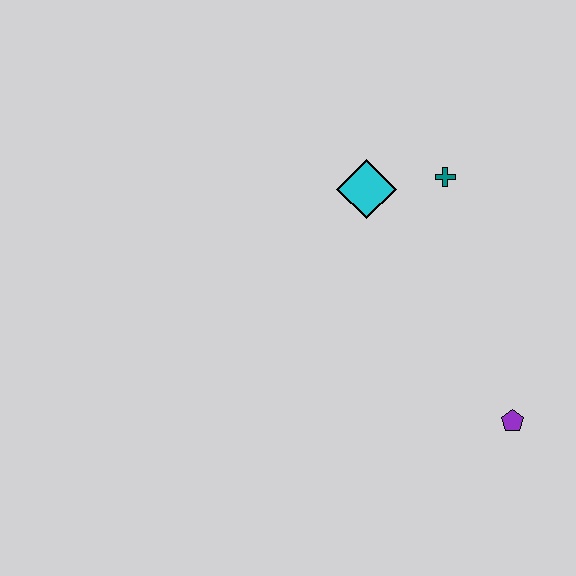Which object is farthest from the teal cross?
The purple pentagon is farthest from the teal cross.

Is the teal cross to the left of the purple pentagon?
Yes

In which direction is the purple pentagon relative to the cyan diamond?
The purple pentagon is below the cyan diamond.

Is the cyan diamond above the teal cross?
No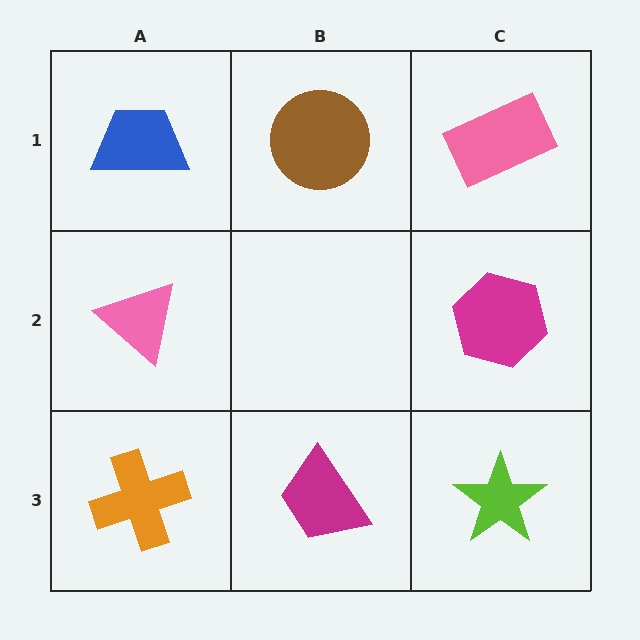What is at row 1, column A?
A blue trapezoid.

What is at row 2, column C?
A magenta hexagon.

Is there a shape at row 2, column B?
No, that cell is empty.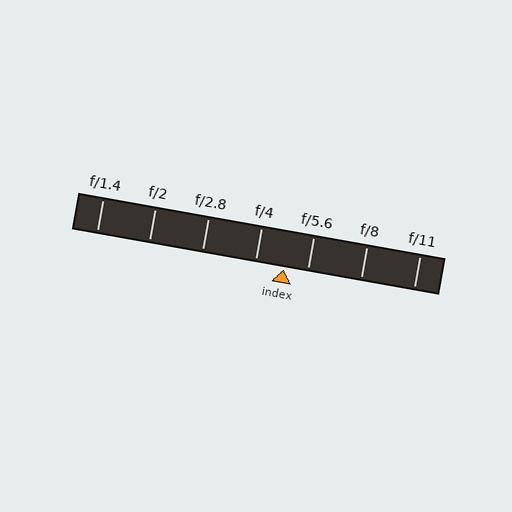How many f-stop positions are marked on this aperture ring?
There are 7 f-stop positions marked.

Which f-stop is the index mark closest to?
The index mark is closest to f/5.6.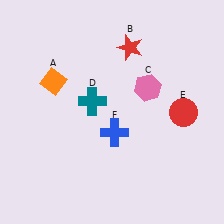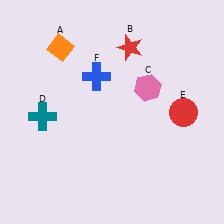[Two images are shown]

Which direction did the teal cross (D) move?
The teal cross (D) moved left.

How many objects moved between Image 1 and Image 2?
3 objects moved between the two images.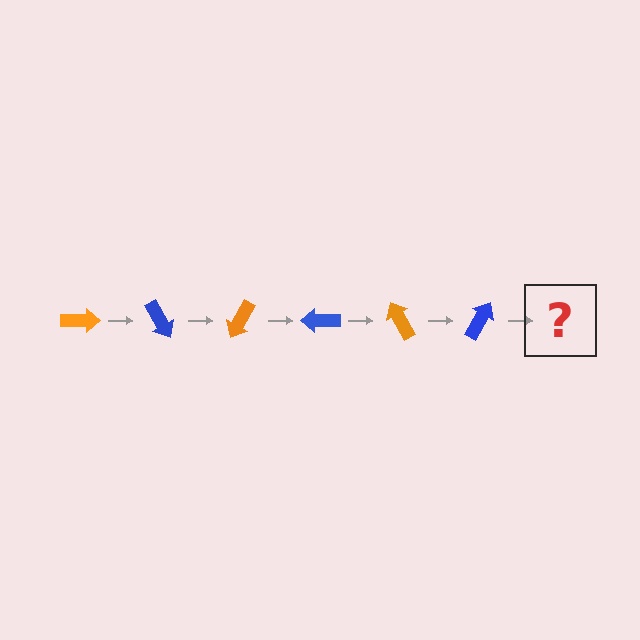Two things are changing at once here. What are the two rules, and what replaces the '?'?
The two rules are that it rotates 60 degrees each step and the color cycles through orange and blue. The '?' should be an orange arrow, rotated 360 degrees from the start.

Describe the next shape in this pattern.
It should be an orange arrow, rotated 360 degrees from the start.